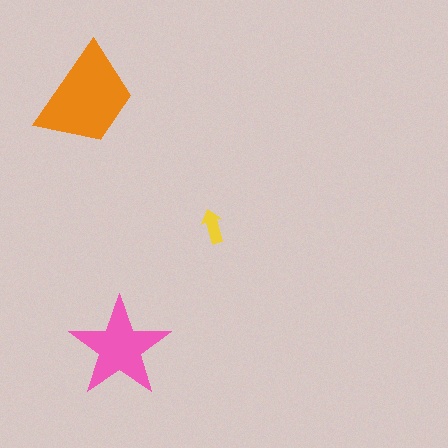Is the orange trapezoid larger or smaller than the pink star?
Larger.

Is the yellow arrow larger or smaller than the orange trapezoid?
Smaller.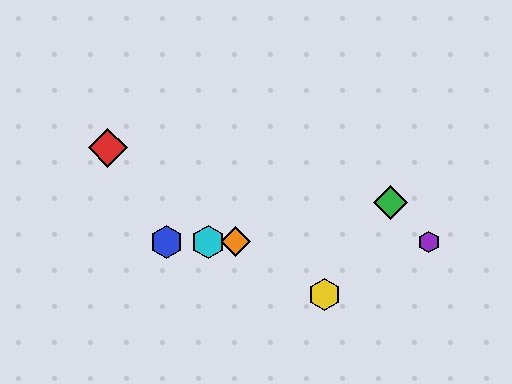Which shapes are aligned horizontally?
The blue hexagon, the purple hexagon, the orange diamond, the cyan hexagon are aligned horizontally.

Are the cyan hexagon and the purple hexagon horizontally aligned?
Yes, both are at y≈242.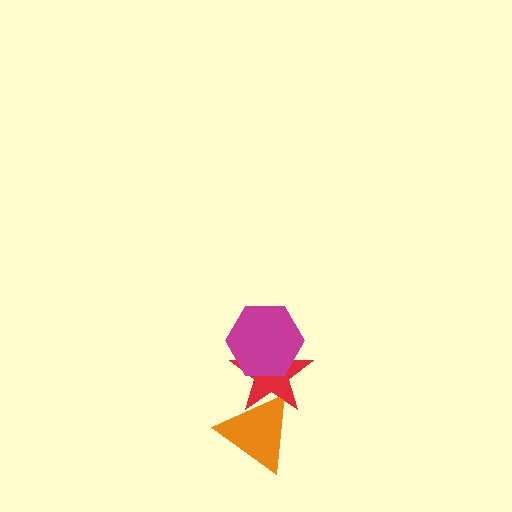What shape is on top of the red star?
The magenta hexagon is on top of the red star.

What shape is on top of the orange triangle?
The red star is on top of the orange triangle.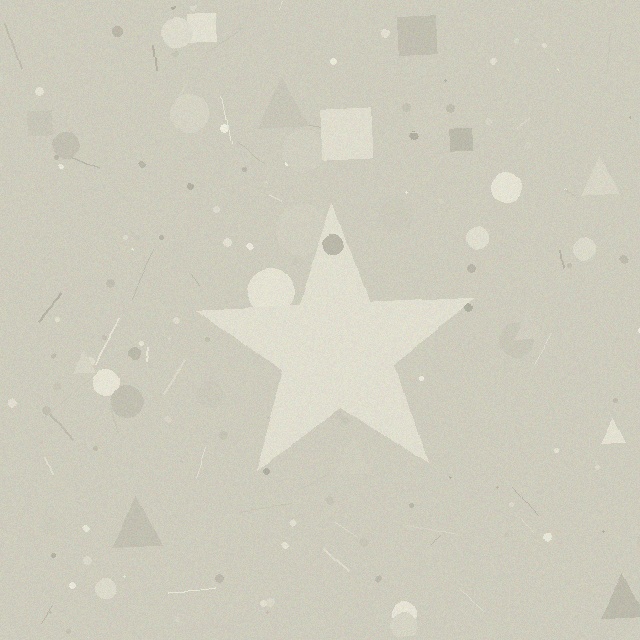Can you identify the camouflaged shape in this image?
The camouflaged shape is a star.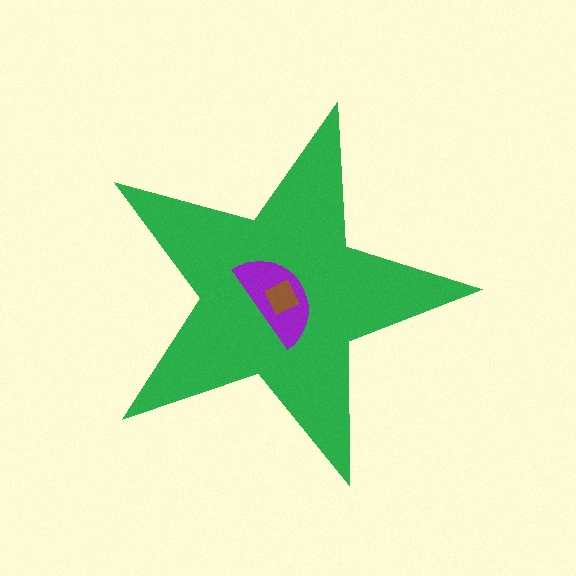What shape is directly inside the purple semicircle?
The brown square.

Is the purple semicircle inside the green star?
Yes.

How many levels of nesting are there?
3.